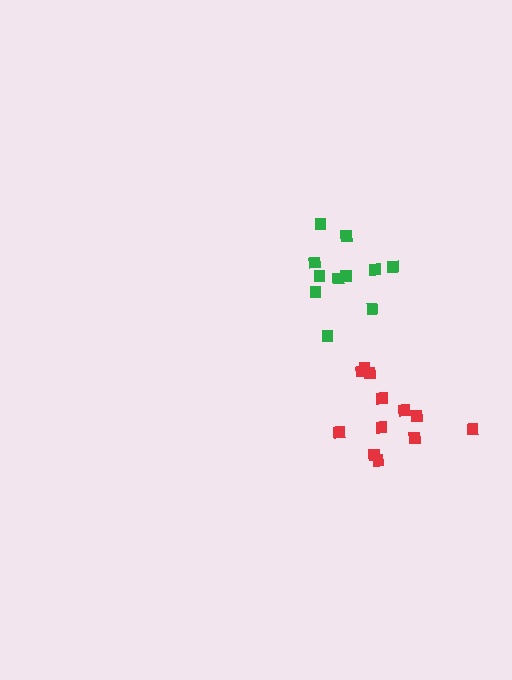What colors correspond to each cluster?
The clusters are colored: green, red.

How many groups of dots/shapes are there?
There are 2 groups.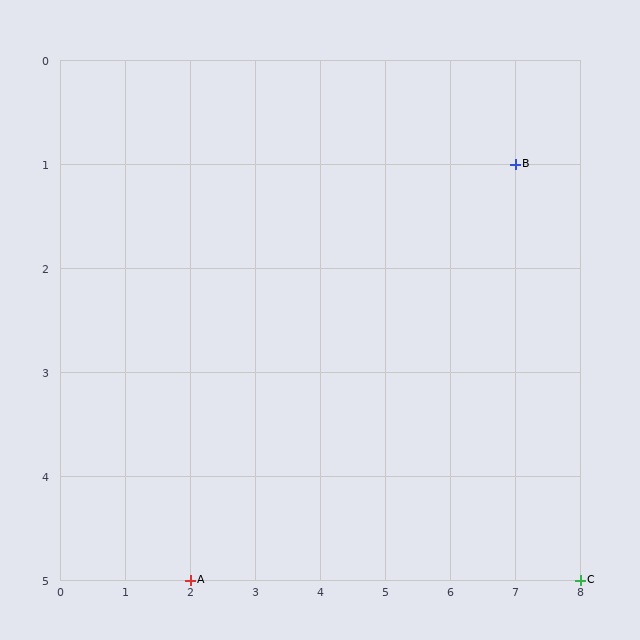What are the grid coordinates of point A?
Point A is at grid coordinates (2, 5).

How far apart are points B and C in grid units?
Points B and C are 1 column and 4 rows apart (about 4.1 grid units diagonally).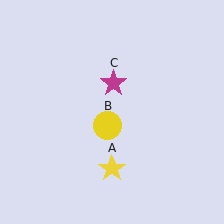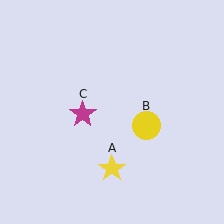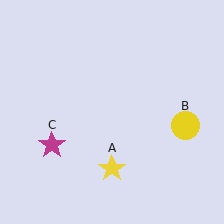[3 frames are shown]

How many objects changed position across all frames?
2 objects changed position: yellow circle (object B), magenta star (object C).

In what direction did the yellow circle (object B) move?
The yellow circle (object B) moved right.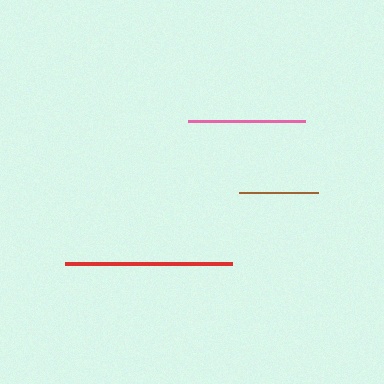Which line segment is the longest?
The red line is the longest at approximately 167 pixels.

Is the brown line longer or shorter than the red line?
The red line is longer than the brown line.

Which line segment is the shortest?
The brown line is the shortest at approximately 80 pixels.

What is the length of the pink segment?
The pink segment is approximately 118 pixels long.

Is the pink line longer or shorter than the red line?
The red line is longer than the pink line.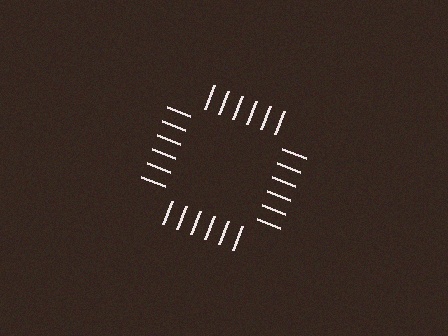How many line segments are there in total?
24 — 6 along each of the 4 edges.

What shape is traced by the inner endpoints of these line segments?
An illusory square — the line segments terminate on its edges but no continuous stroke is drawn.